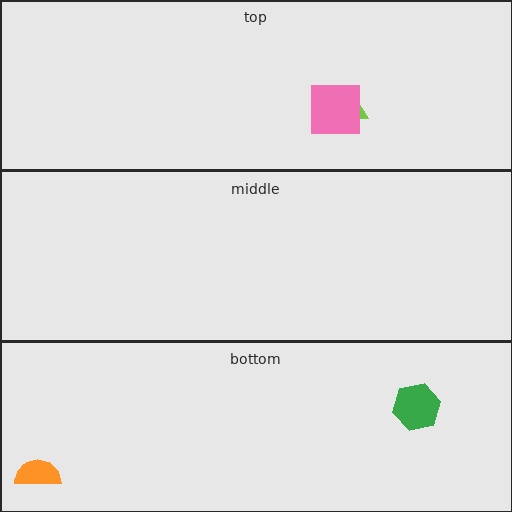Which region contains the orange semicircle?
The bottom region.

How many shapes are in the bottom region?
2.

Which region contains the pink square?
The top region.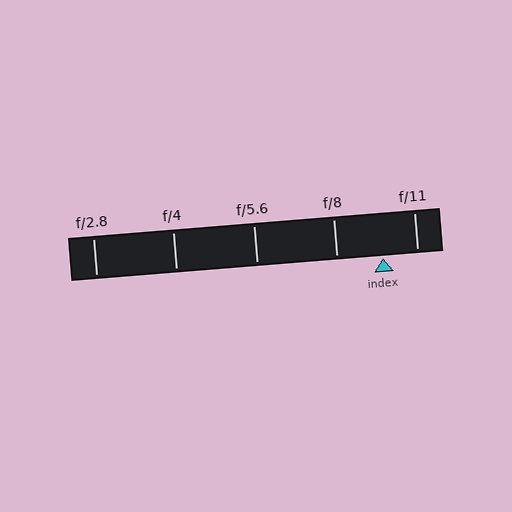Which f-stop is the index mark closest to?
The index mark is closest to f/11.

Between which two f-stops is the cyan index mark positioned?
The index mark is between f/8 and f/11.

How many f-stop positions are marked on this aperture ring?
There are 5 f-stop positions marked.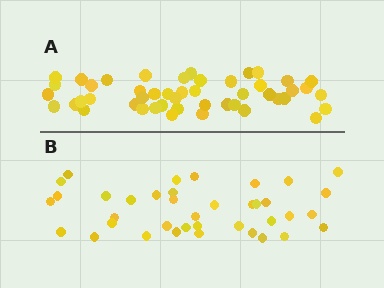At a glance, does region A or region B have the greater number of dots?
Region A (the top region) has more dots.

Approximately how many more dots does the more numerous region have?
Region A has roughly 10 or so more dots than region B.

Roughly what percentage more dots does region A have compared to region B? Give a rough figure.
About 25% more.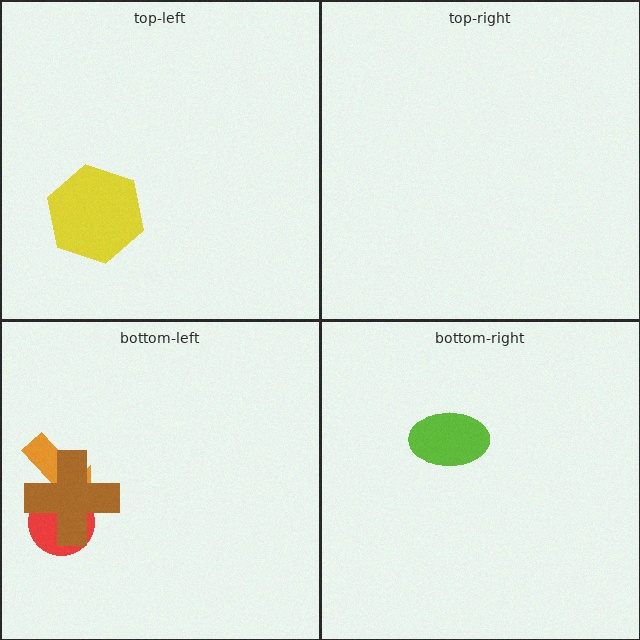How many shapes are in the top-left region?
1.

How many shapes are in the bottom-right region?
1.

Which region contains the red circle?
The bottom-left region.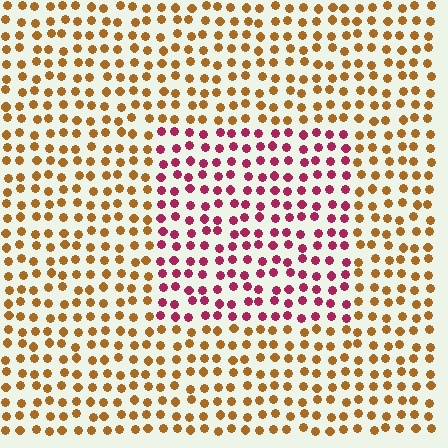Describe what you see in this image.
The image is filled with small brown elements in a uniform arrangement. A rectangle-shaped region is visible where the elements are tinted to a slightly different hue, forming a subtle color boundary.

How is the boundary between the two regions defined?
The boundary is defined purely by a slight shift in hue (about 58 degrees). Spacing, size, and orientation are identical on both sides.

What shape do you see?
I see a rectangle.